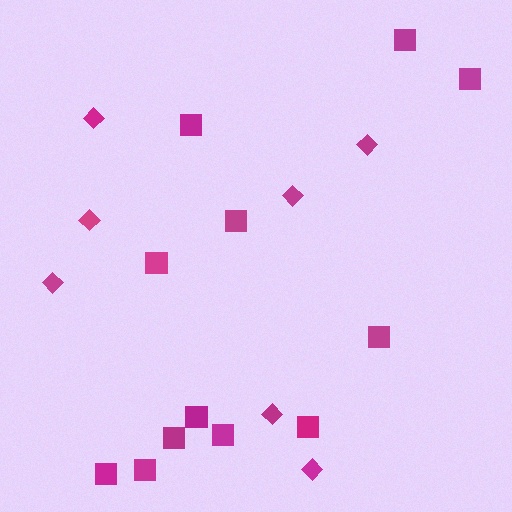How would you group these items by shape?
There are 2 groups: one group of diamonds (7) and one group of squares (12).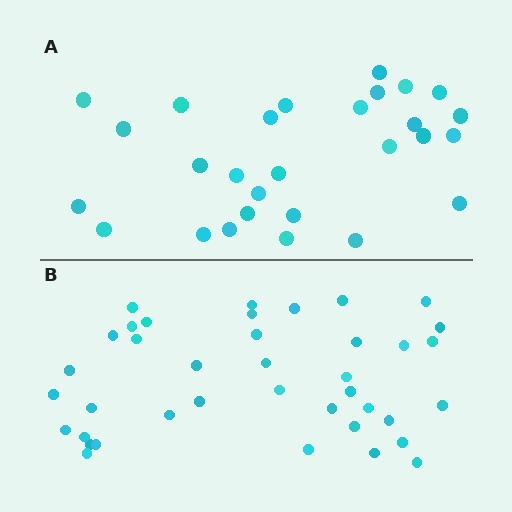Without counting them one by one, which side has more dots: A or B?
Region B (the bottom region) has more dots.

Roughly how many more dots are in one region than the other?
Region B has roughly 12 or so more dots than region A.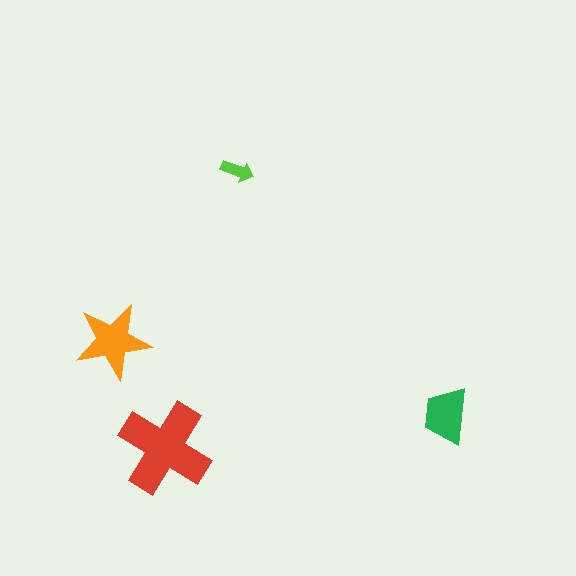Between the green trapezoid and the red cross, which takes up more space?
The red cross.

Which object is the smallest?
The lime arrow.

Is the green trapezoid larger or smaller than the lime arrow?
Larger.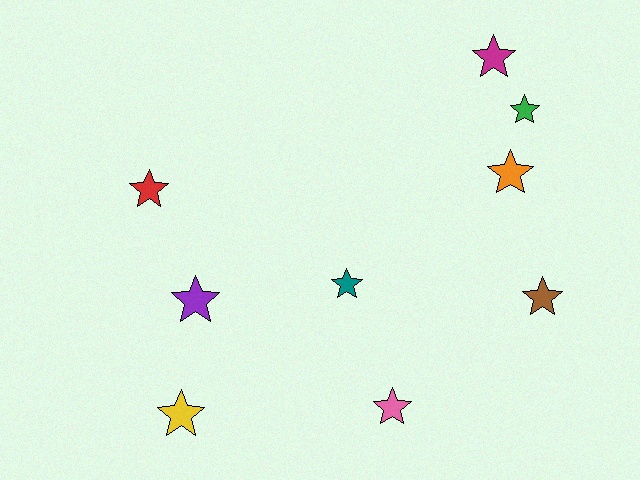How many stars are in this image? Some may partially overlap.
There are 9 stars.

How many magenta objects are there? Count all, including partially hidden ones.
There is 1 magenta object.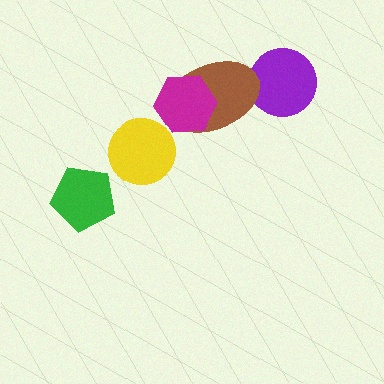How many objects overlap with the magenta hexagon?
1 object overlaps with the magenta hexagon.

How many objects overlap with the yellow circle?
0 objects overlap with the yellow circle.